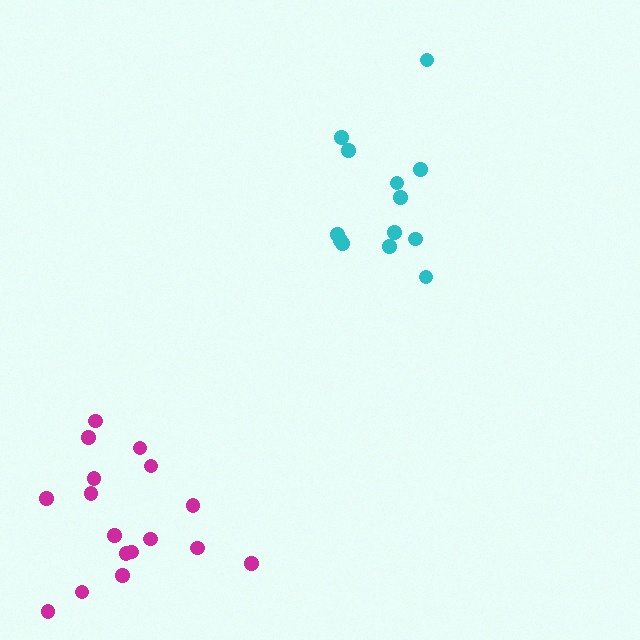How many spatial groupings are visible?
There are 2 spatial groupings.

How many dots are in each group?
Group 1: 13 dots, Group 2: 17 dots (30 total).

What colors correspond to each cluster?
The clusters are colored: cyan, magenta.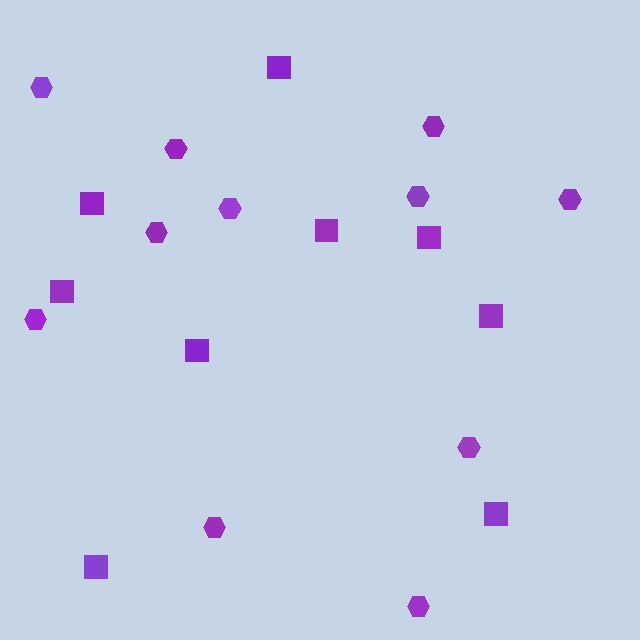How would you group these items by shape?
There are 2 groups: one group of squares (9) and one group of hexagons (11).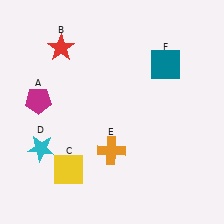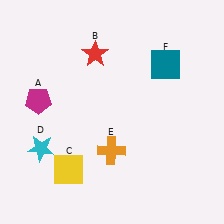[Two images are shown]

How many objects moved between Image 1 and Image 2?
1 object moved between the two images.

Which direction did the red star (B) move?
The red star (B) moved right.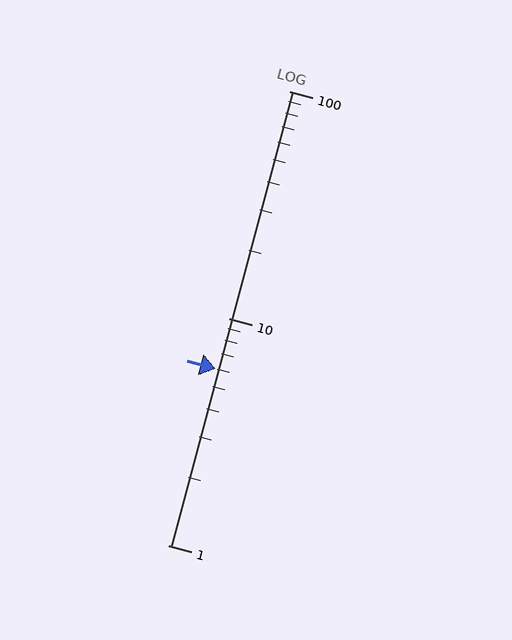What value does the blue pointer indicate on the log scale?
The pointer indicates approximately 6.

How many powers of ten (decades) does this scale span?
The scale spans 2 decades, from 1 to 100.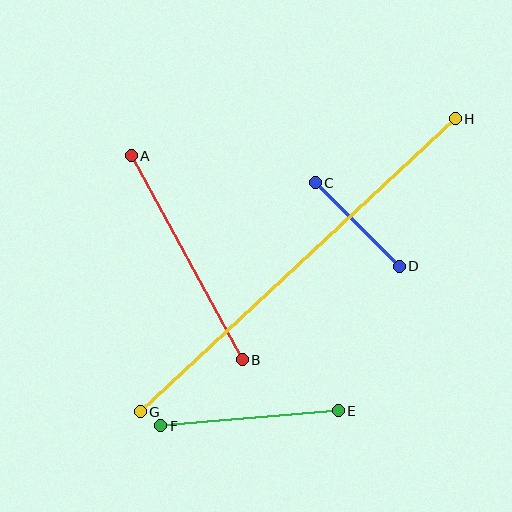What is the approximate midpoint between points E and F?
The midpoint is at approximately (249, 418) pixels.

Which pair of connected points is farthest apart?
Points G and H are farthest apart.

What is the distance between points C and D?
The distance is approximately 118 pixels.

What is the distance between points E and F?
The distance is approximately 178 pixels.